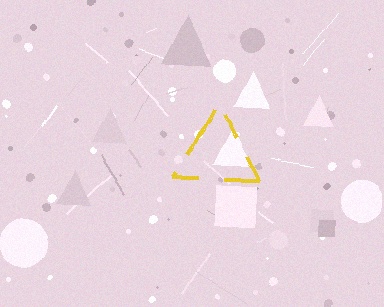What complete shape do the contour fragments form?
The contour fragments form a triangle.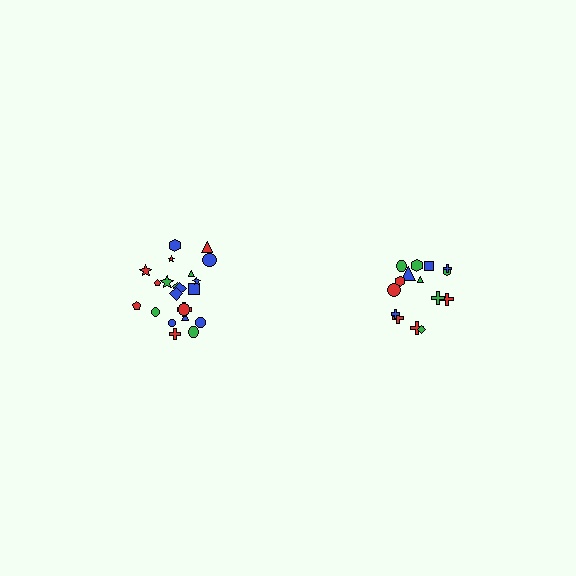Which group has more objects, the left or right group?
The left group.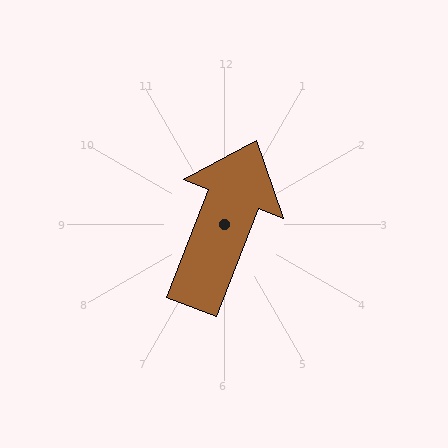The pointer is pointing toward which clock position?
Roughly 1 o'clock.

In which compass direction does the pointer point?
North.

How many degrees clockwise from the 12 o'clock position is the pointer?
Approximately 21 degrees.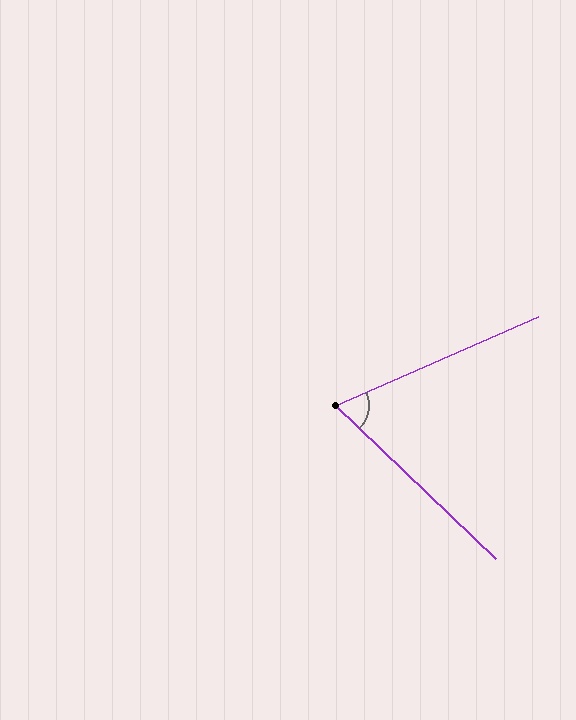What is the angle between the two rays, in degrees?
Approximately 67 degrees.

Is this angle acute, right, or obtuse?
It is acute.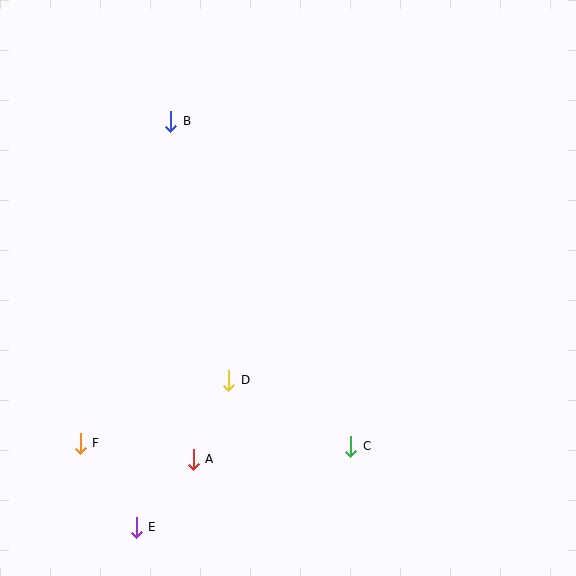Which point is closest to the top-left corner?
Point B is closest to the top-left corner.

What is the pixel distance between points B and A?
The distance between B and A is 339 pixels.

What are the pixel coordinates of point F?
Point F is at (80, 443).